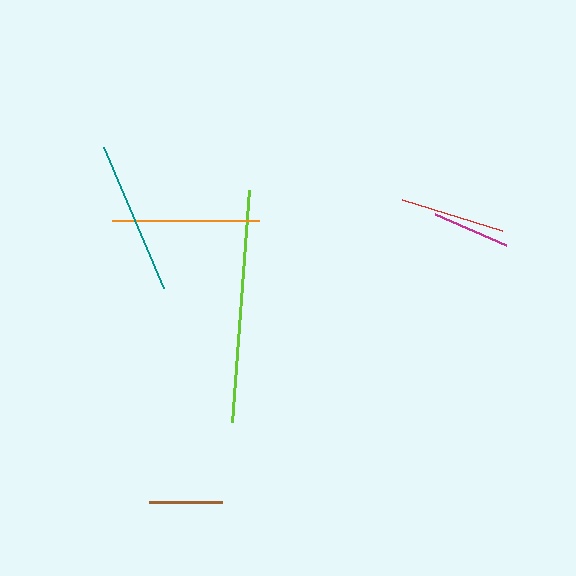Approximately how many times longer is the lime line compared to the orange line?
The lime line is approximately 1.6 times the length of the orange line.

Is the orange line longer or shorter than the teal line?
The teal line is longer than the orange line.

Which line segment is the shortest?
The brown line is the shortest at approximately 73 pixels.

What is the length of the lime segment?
The lime segment is approximately 232 pixels long.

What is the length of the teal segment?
The teal segment is approximately 154 pixels long.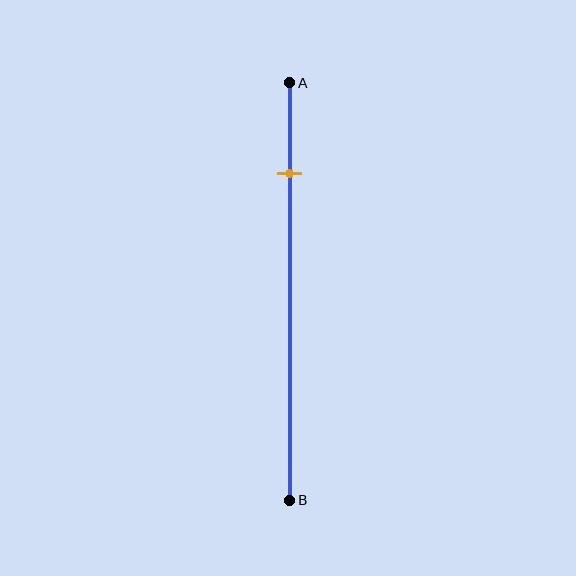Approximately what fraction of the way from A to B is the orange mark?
The orange mark is approximately 20% of the way from A to B.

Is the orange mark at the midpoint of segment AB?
No, the mark is at about 20% from A, not at the 50% midpoint.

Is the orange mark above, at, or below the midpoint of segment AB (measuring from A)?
The orange mark is above the midpoint of segment AB.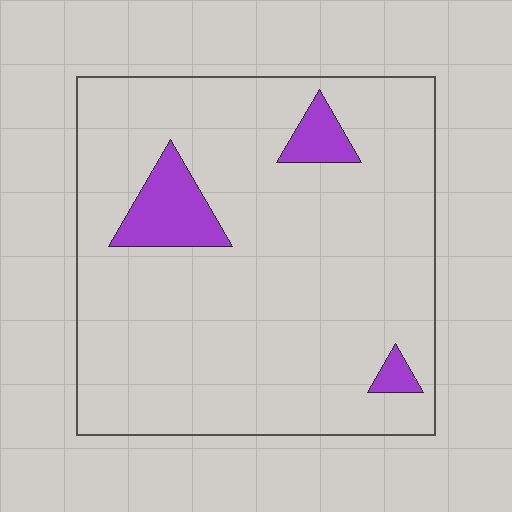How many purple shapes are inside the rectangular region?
3.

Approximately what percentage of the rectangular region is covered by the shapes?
Approximately 10%.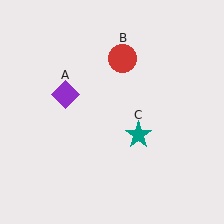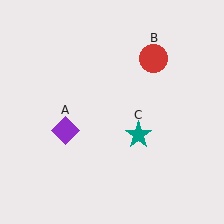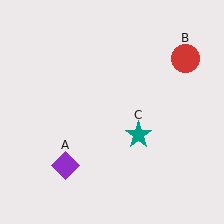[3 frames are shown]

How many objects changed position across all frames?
2 objects changed position: purple diamond (object A), red circle (object B).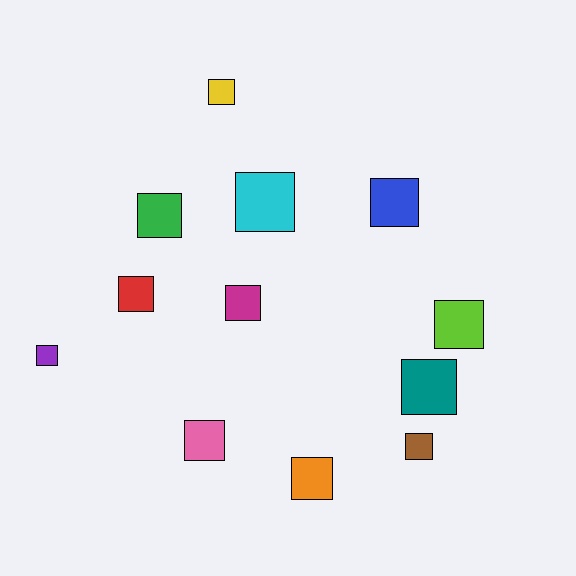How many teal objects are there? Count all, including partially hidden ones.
There is 1 teal object.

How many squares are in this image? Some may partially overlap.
There are 12 squares.